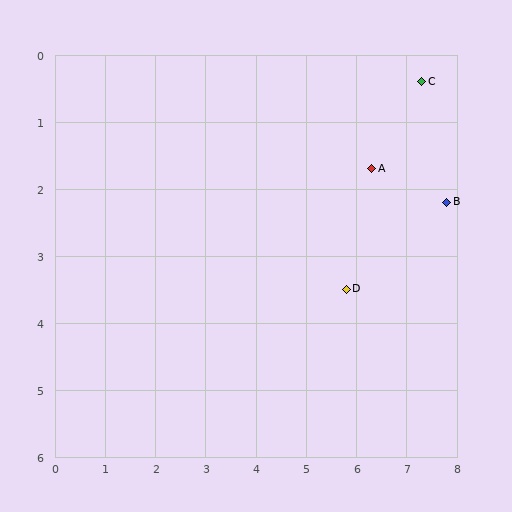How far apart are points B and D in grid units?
Points B and D are about 2.4 grid units apart.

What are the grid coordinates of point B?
Point B is at approximately (7.8, 2.2).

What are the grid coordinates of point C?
Point C is at approximately (7.3, 0.4).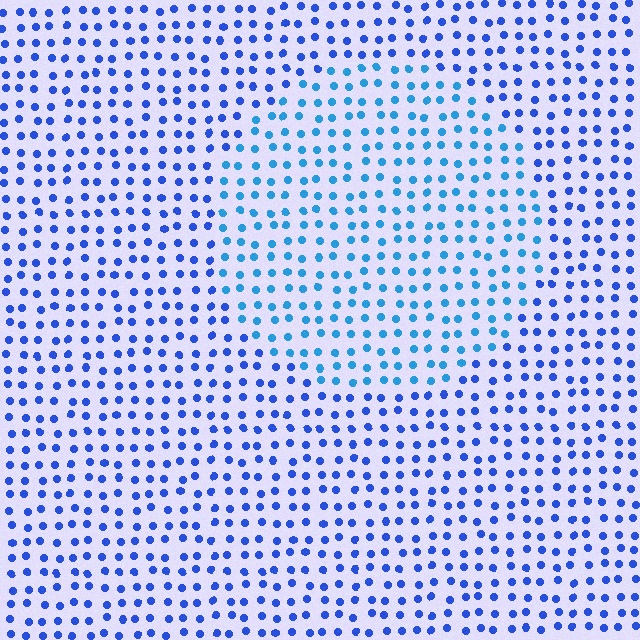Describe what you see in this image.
The image is filled with small blue elements in a uniform arrangement. A circle-shaped region is visible where the elements are tinted to a slightly different hue, forming a subtle color boundary.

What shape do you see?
I see a circle.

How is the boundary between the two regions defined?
The boundary is defined purely by a slight shift in hue (about 26 degrees). Spacing, size, and orientation are identical on both sides.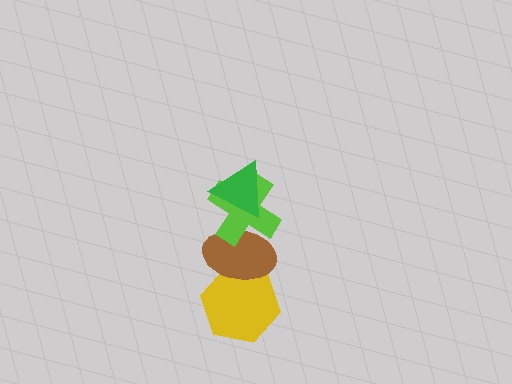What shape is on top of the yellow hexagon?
The brown ellipse is on top of the yellow hexagon.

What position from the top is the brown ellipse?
The brown ellipse is 3rd from the top.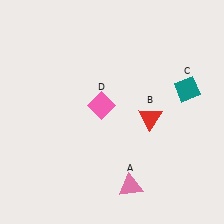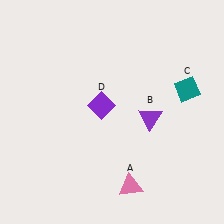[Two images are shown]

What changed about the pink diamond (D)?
In Image 1, D is pink. In Image 2, it changed to purple.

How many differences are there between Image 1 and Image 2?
There are 2 differences between the two images.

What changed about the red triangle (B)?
In Image 1, B is red. In Image 2, it changed to purple.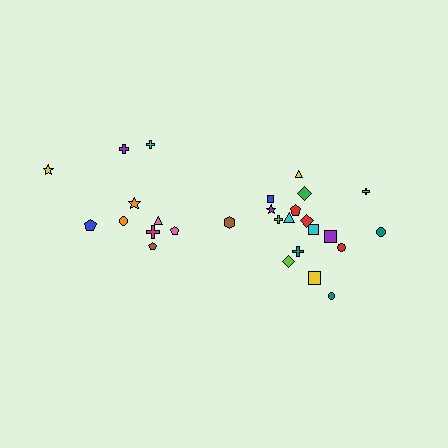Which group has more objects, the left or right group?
The right group.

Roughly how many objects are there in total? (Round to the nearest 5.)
Roughly 30 objects in total.